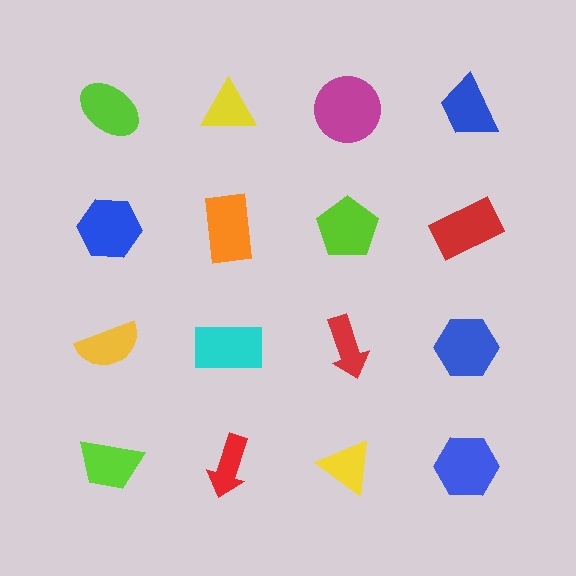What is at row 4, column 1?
A lime trapezoid.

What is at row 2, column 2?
An orange rectangle.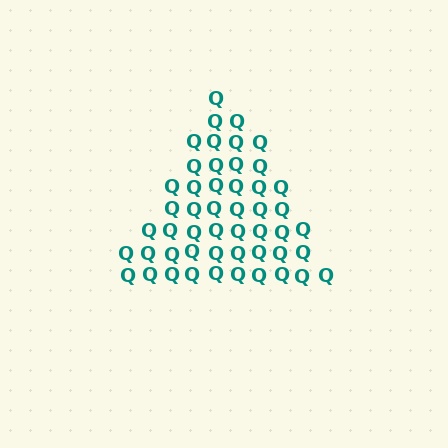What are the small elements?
The small elements are letter Q's.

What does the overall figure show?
The overall figure shows a triangle.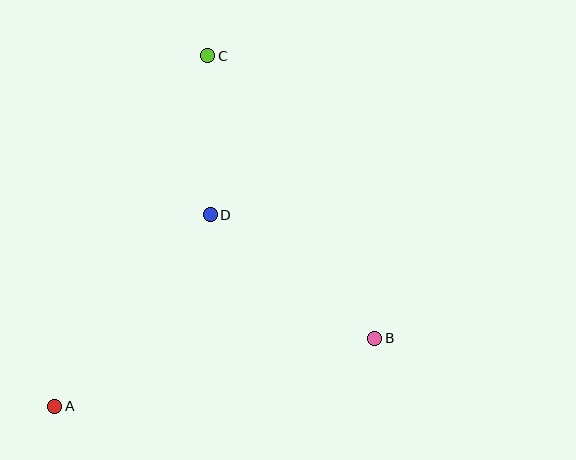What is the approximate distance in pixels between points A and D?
The distance between A and D is approximately 246 pixels.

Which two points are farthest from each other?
Points A and C are farthest from each other.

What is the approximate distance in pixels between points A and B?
The distance between A and B is approximately 327 pixels.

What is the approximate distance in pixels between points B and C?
The distance between B and C is approximately 328 pixels.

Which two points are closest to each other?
Points C and D are closest to each other.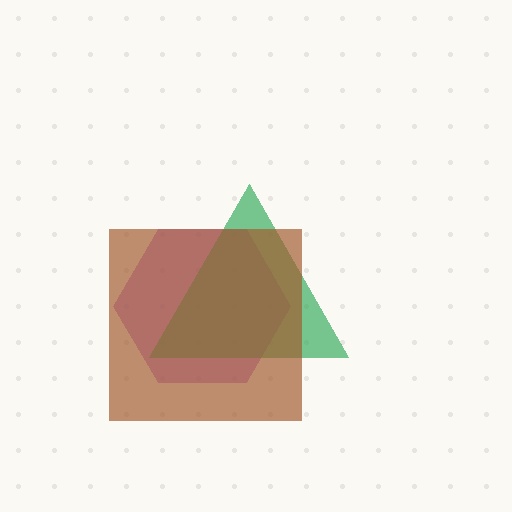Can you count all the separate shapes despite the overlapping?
Yes, there are 3 separate shapes.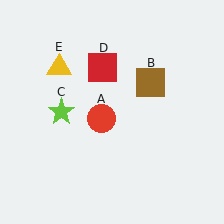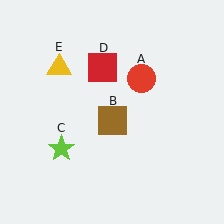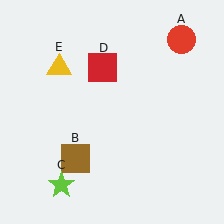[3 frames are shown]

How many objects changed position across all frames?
3 objects changed position: red circle (object A), brown square (object B), lime star (object C).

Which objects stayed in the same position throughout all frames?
Red square (object D) and yellow triangle (object E) remained stationary.